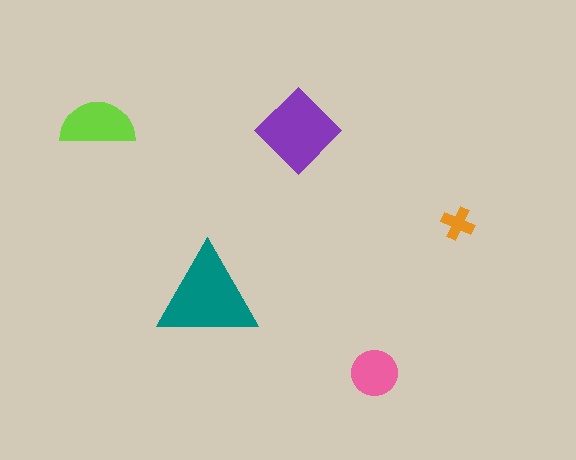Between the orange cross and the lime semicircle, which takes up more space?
The lime semicircle.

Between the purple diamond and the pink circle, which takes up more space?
The purple diamond.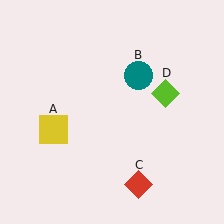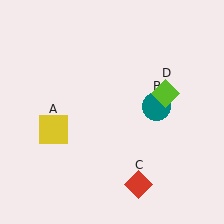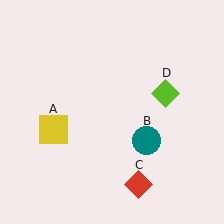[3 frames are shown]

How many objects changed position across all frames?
1 object changed position: teal circle (object B).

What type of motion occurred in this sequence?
The teal circle (object B) rotated clockwise around the center of the scene.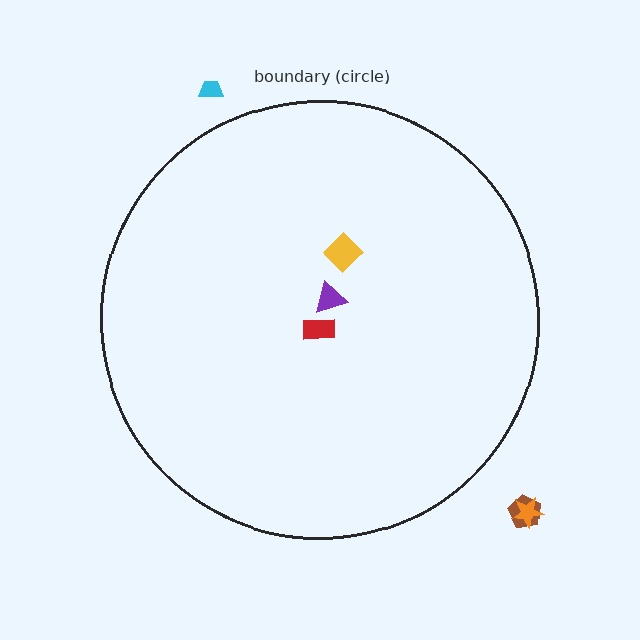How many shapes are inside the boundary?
3 inside, 3 outside.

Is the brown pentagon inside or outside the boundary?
Outside.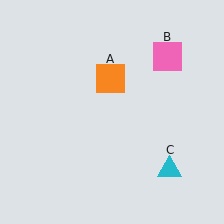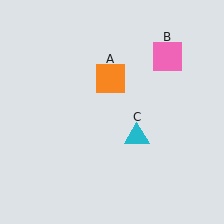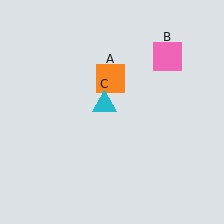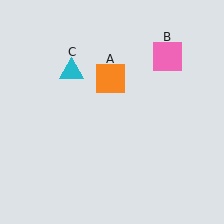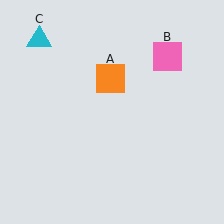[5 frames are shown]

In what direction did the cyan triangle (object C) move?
The cyan triangle (object C) moved up and to the left.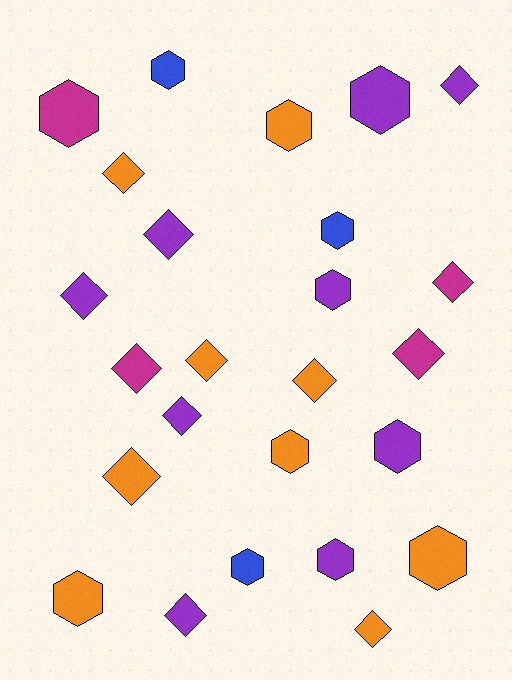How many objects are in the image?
There are 25 objects.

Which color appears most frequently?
Purple, with 9 objects.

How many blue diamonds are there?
There are no blue diamonds.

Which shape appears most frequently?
Diamond, with 13 objects.